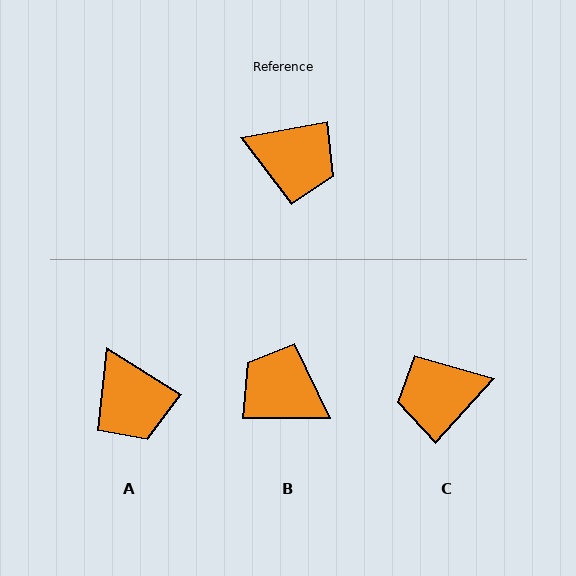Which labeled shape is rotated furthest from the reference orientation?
B, about 169 degrees away.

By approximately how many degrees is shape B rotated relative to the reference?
Approximately 169 degrees counter-clockwise.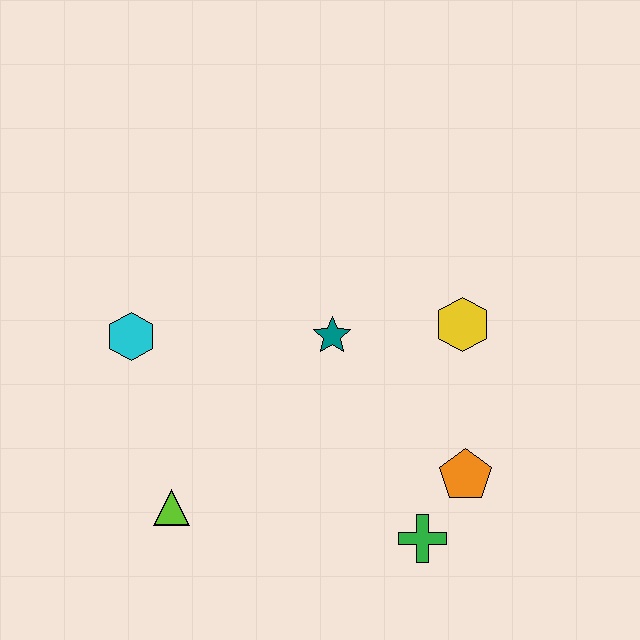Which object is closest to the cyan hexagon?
The lime triangle is closest to the cyan hexagon.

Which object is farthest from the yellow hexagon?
The lime triangle is farthest from the yellow hexagon.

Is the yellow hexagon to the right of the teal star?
Yes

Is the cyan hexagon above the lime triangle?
Yes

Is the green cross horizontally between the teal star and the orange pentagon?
Yes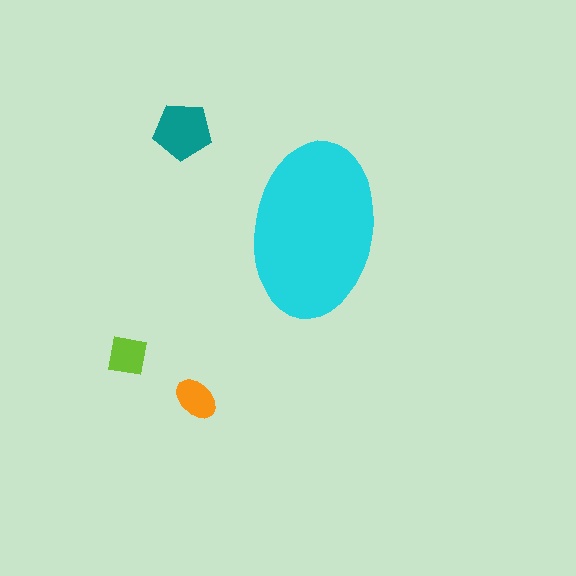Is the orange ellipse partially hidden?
No, the orange ellipse is fully visible.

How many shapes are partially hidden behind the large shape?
0 shapes are partially hidden.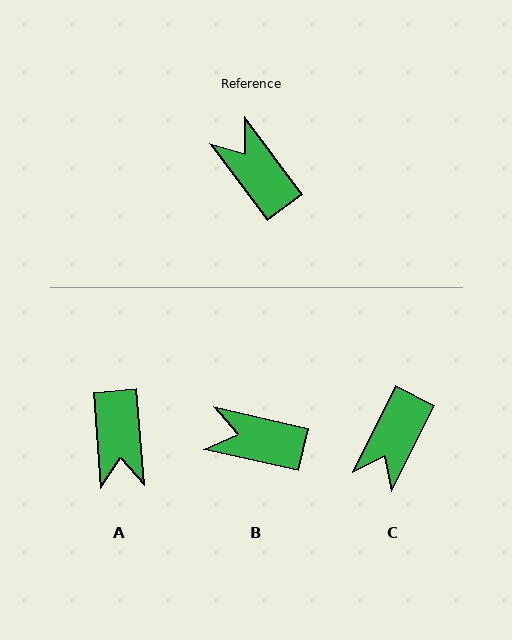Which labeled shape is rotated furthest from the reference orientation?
A, about 147 degrees away.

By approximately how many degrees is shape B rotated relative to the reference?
Approximately 40 degrees counter-clockwise.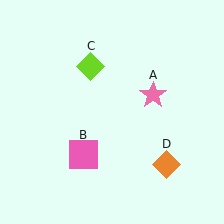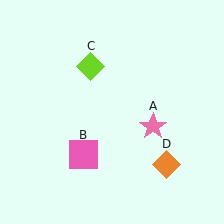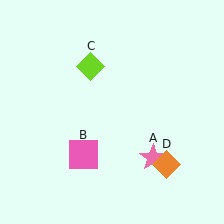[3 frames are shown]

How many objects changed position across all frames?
1 object changed position: pink star (object A).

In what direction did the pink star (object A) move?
The pink star (object A) moved down.